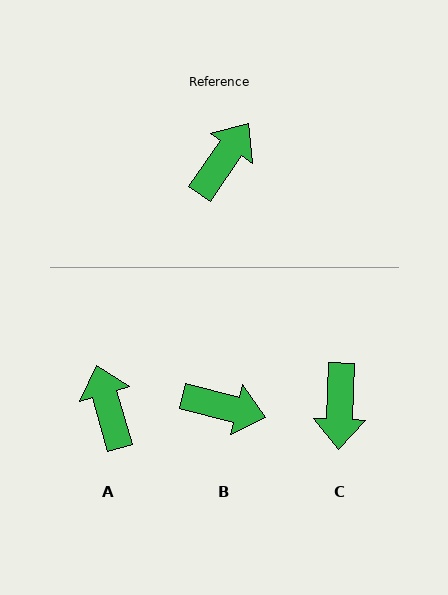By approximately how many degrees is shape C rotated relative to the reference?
Approximately 147 degrees clockwise.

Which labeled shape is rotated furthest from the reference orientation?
C, about 147 degrees away.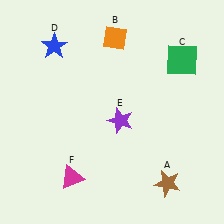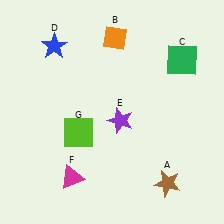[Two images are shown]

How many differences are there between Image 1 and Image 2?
There is 1 difference between the two images.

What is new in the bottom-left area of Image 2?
A lime square (G) was added in the bottom-left area of Image 2.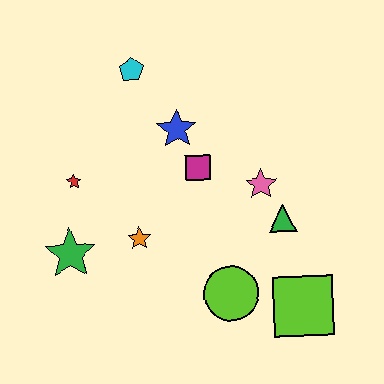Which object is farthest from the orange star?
The lime square is farthest from the orange star.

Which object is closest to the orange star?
The green star is closest to the orange star.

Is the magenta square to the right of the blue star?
Yes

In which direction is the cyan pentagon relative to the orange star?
The cyan pentagon is above the orange star.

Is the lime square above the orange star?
No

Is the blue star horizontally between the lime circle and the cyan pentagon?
Yes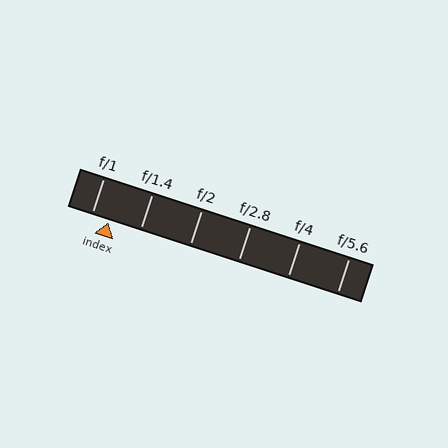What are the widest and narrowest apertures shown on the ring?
The widest aperture shown is f/1 and the narrowest is f/5.6.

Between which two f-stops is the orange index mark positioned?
The index mark is between f/1 and f/1.4.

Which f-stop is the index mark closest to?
The index mark is closest to f/1.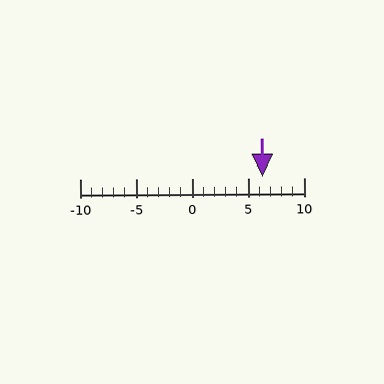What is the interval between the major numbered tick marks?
The major tick marks are spaced 5 units apart.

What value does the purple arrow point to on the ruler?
The purple arrow points to approximately 6.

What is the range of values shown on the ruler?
The ruler shows values from -10 to 10.